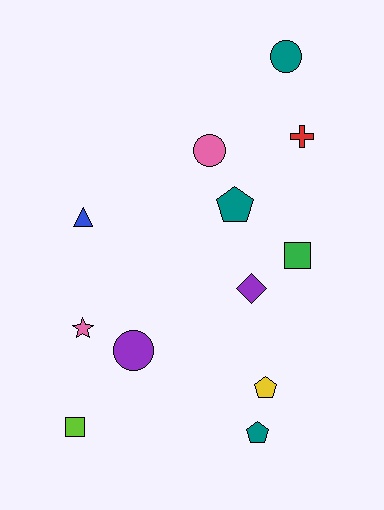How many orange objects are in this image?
There are no orange objects.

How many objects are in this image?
There are 12 objects.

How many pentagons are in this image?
There are 3 pentagons.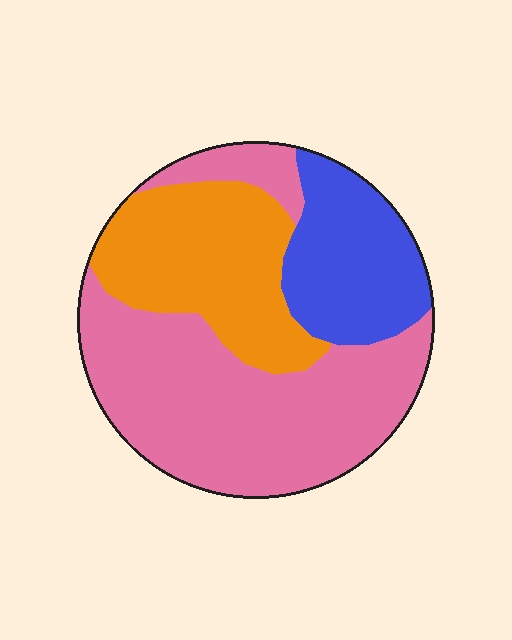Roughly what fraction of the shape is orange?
Orange takes up between a sixth and a third of the shape.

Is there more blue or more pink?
Pink.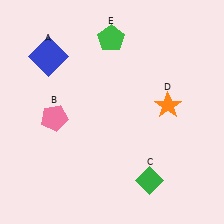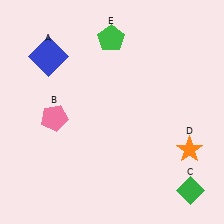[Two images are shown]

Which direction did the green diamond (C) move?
The green diamond (C) moved right.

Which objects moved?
The objects that moved are: the green diamond (C), the orange star (D).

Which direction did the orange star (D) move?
The orange star (D) moved down.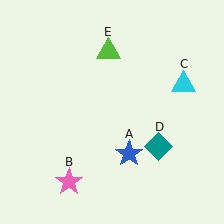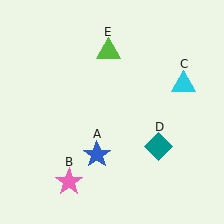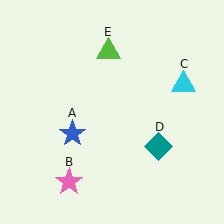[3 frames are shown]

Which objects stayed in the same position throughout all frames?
Pink star (object B) and cyan triangle (object C) and teal diamond (object D) and lime triangle (object E) remained stationary.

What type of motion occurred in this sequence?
The blue star (object A) rotated clockwise around the center of the scene.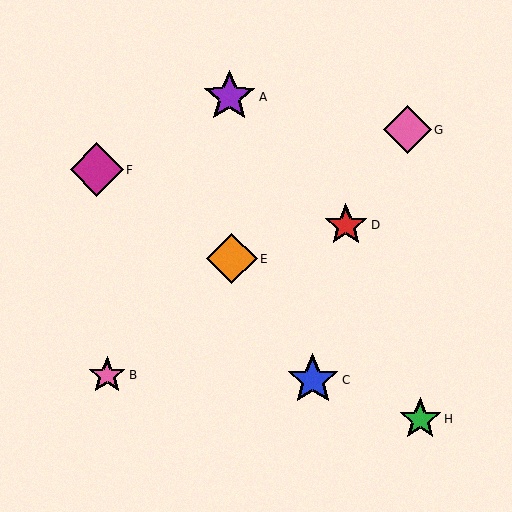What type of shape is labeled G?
Shape G is a pink diamond.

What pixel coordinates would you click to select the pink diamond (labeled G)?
Click at (407, 130) to select the pink diamond G.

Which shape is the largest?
The magenta diamond (labeled F) is the largest.